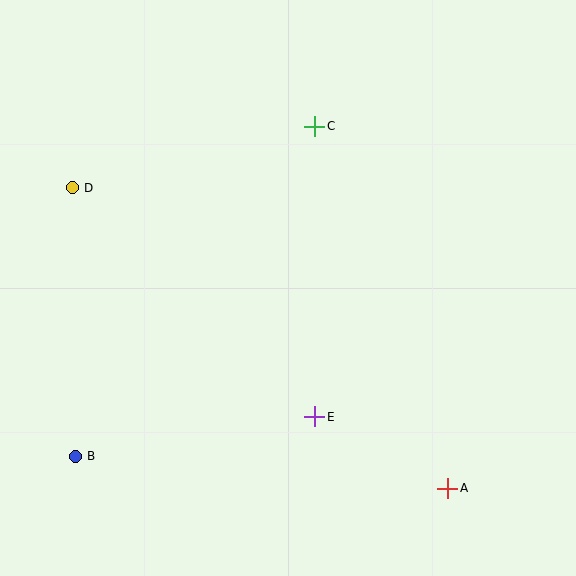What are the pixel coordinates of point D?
Point D is at (72, 188).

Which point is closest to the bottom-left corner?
Point B is closest to the bottom-left corner.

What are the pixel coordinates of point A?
Point A is at (448, 488).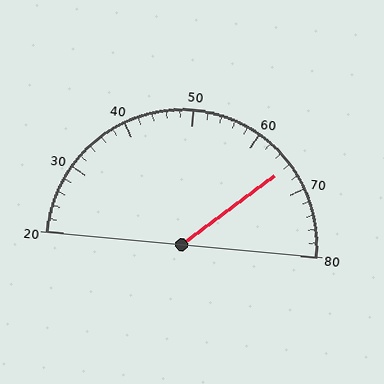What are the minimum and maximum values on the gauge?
The gauge ranges from 20 to 80.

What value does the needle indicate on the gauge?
The needle indicates approximately 66.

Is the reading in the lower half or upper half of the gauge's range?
The reading is in the upper half of the range (20 to 80).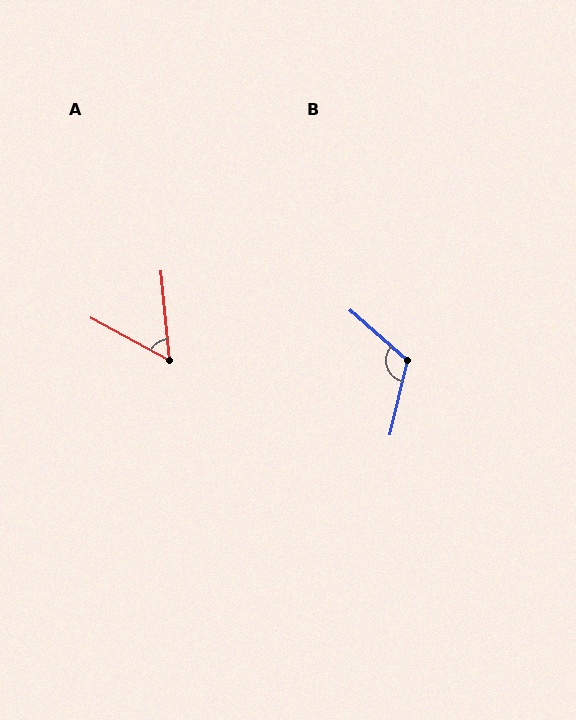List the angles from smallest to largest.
A (56°), B (118°).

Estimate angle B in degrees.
Approximately 118 degrees.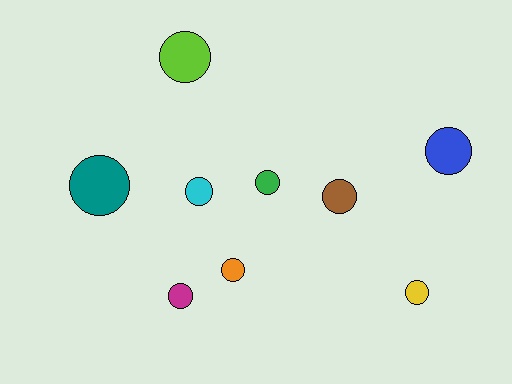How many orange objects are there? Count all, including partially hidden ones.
There is 1 orange object.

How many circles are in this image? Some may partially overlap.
There are 9 circles.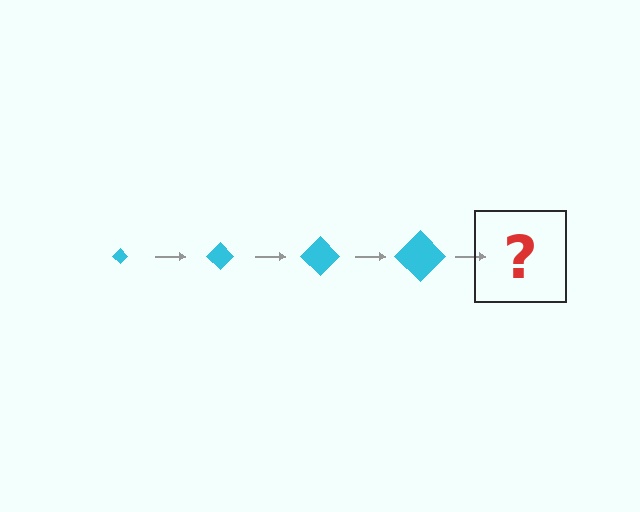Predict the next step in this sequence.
The next step is a cyan diamond, larger than the previous one.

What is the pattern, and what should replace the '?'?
The pattern is that the diamond gets progressively larger each step. The '?' should be a cyan diamond, larger than the previous one.